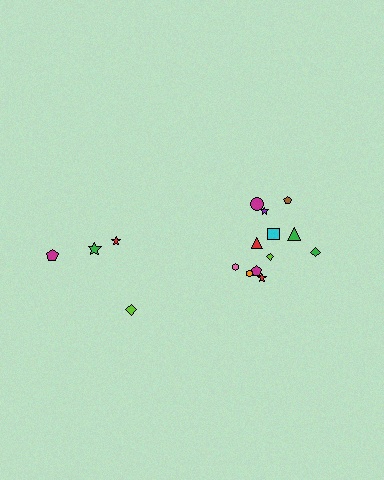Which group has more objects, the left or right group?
The right group.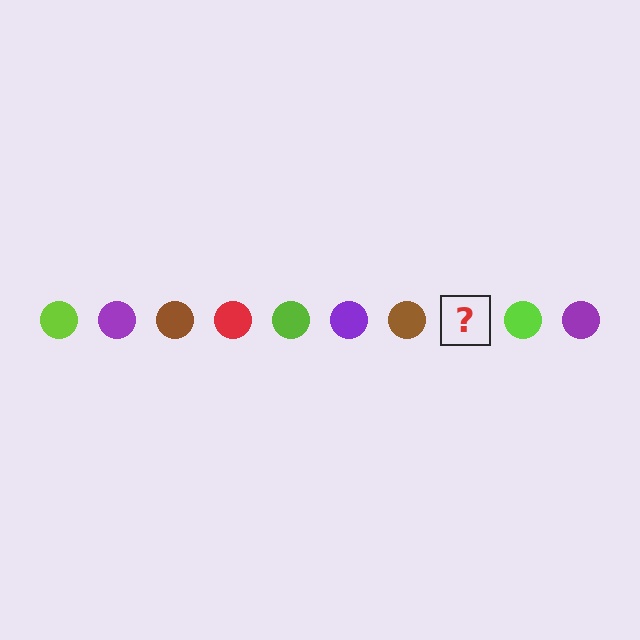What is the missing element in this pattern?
The missing element is a red circle.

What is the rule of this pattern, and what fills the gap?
The rule is that the pattern cycles through lime, purple, brown, red circles. The gap should be filled with a red circle.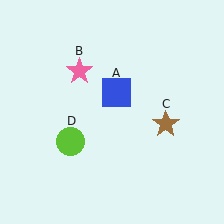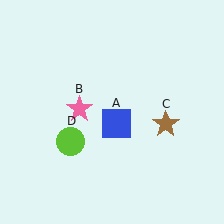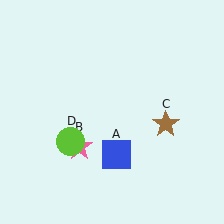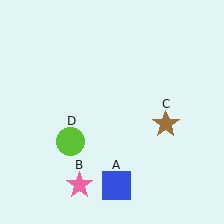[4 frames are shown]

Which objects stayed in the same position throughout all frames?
Brown star (object C) and lime circle (object D) remained stationary.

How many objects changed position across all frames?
2 objects changed position: blue square (object A), pink star (object B).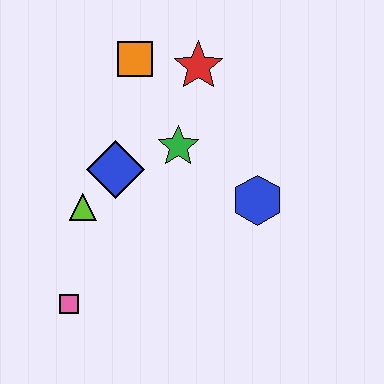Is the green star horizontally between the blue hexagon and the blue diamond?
Yes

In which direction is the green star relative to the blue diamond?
The green star is to the right of the blue diamond.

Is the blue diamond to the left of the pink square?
No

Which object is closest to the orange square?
The red star is closest to the orange square.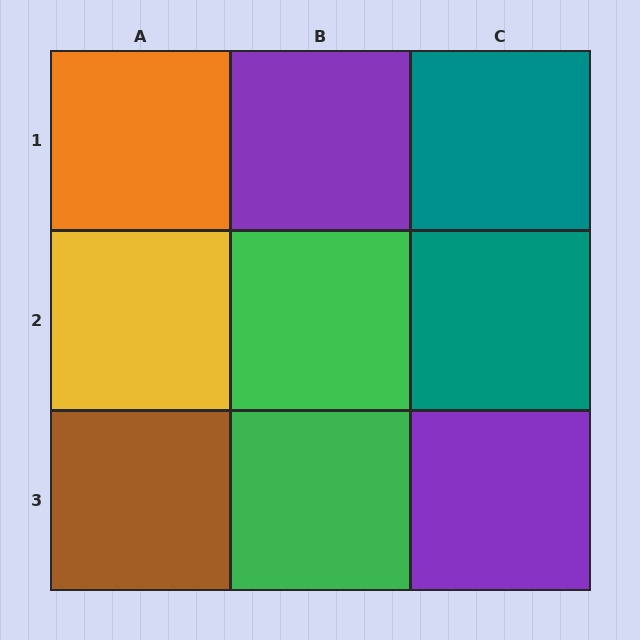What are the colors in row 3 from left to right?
Brown, green, purple.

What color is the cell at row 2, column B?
Green.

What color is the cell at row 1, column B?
Purple.